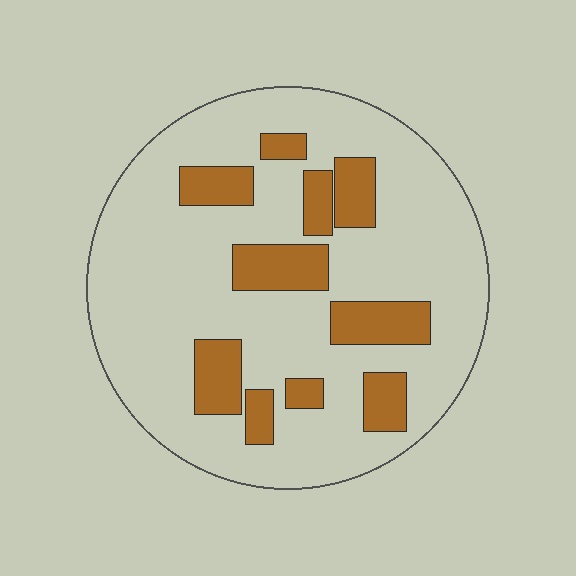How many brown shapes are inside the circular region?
10.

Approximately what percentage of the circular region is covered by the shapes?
Approximately 20%.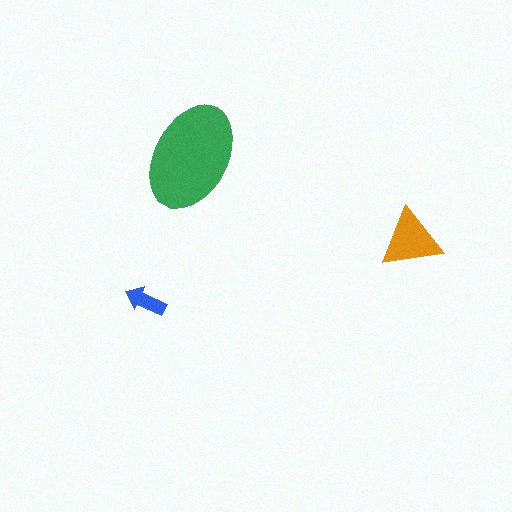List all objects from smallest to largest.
The blue arrow, the orange triangle, the green ellipse.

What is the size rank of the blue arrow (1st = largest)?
3rd.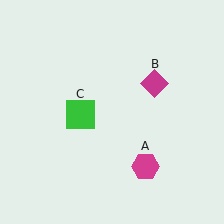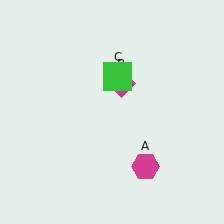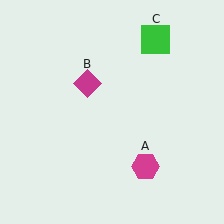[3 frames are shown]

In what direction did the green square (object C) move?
The green square (object C) moved up and to the right.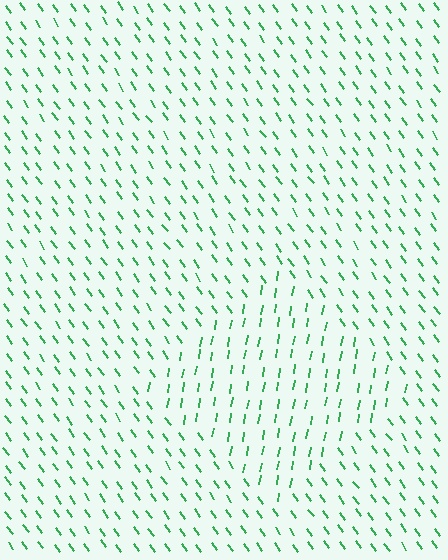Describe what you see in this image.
The image is filled with small green line segments. A diamond region in the image has lines oriented differently from the surrounding lines, creating a visible texture boundary.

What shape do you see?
I see a diamond.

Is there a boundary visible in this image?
Yes, there is a texture boundary formed by a change in line orientation.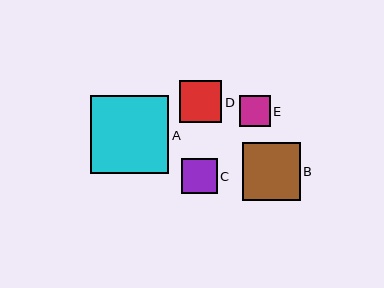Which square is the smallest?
Square E is the smallest with a size of approximately 31 pixels.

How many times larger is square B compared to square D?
Square B is approximately 1.4 times the size of square D.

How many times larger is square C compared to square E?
Square C is approximately 1.2 times the size of square E.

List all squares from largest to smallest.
From largest to smallest: A, B, D, C, E.